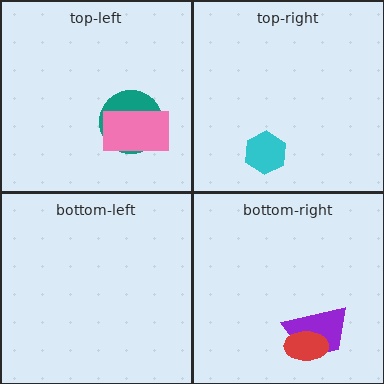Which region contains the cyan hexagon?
The top-right region.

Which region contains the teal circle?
The top-left region.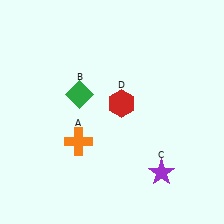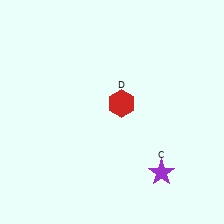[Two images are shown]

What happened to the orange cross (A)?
The orange cross (A) was removed in Image 2. It was in the bottom-left area of Image 1.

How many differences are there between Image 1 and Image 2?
There are 2 differences between the two images.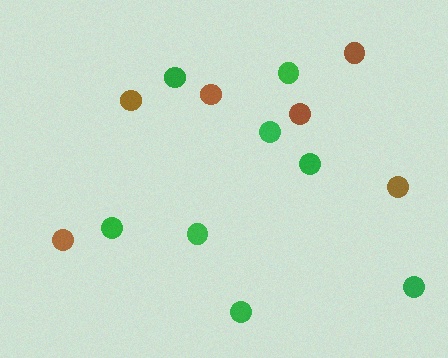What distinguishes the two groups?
There are 2 groups: one group of brown circles (6) and one group of green circles (8).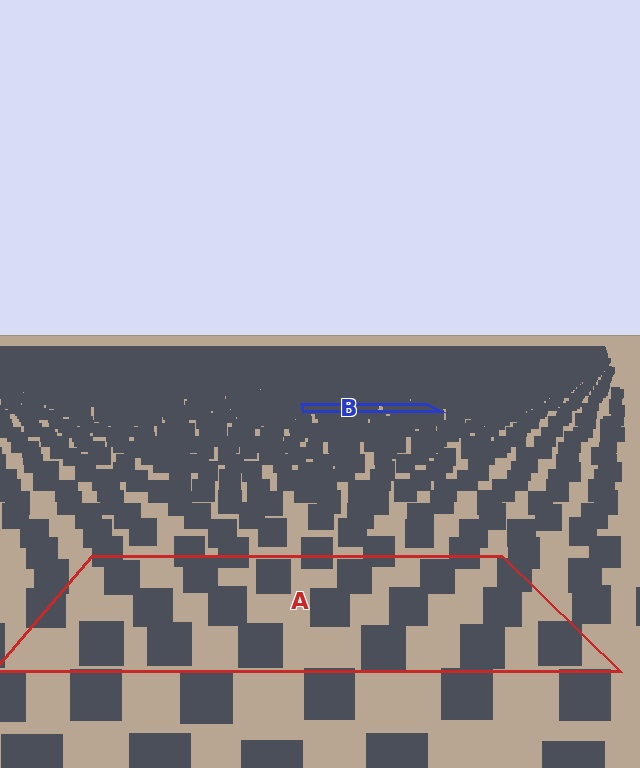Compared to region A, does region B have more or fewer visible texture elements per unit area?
Region B has more texture elements per unit area — they are packed more densely because it is farther away.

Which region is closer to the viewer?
Region A is closer. The texture elements there are larger and more spread out.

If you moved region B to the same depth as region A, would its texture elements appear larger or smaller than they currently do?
They would appear larger. At a closer depth, the same texture elements are projected at a bigger on-screen size.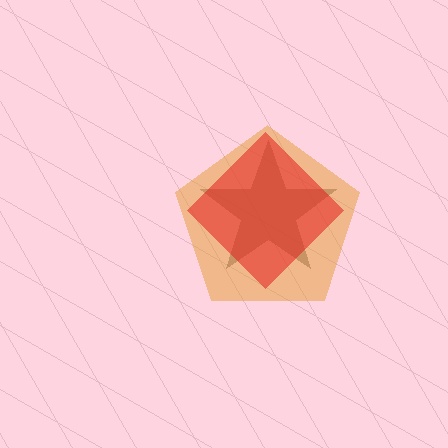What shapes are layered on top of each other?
The layered shapes are: an orange pentagon, a brown star, a red diamond.